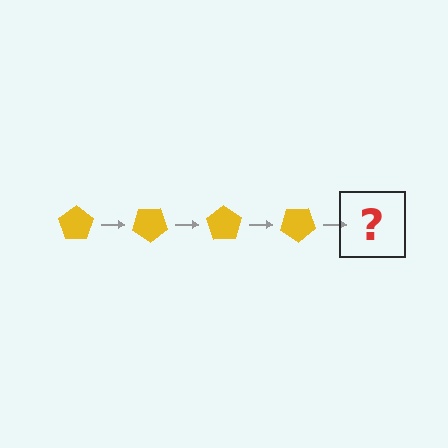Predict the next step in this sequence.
The next step is a yellow pentagon rotated 140 degrees.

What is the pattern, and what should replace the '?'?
The pattern is that the pentagon rotates 35 degrees each step. The '?' should be a yellow pentagon rotated 140 degrees.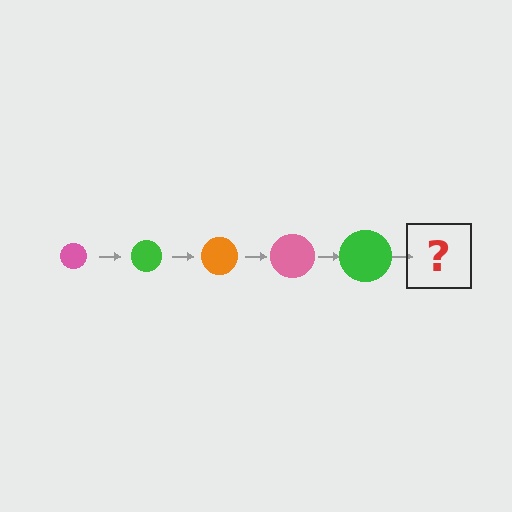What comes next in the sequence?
The next element should be an orange circle, larger than the previous one.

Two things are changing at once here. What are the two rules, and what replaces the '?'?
The two rules are that the circle grows larger each step and the color cycles through pink, green, and orange. The '?' should be an orange circle, larger than the previous one.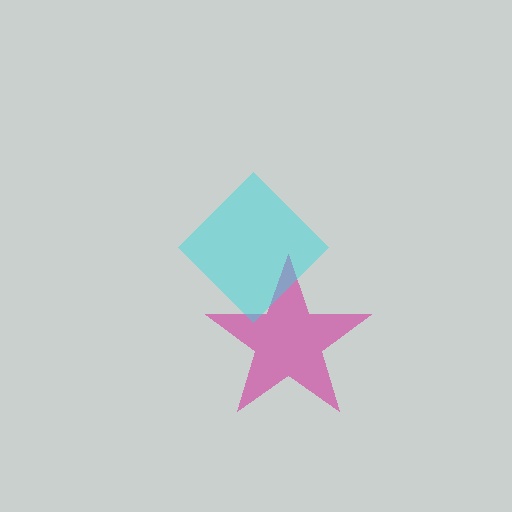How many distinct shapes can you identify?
There are 2 distinct shapes: a magenta star, a cyan diamond.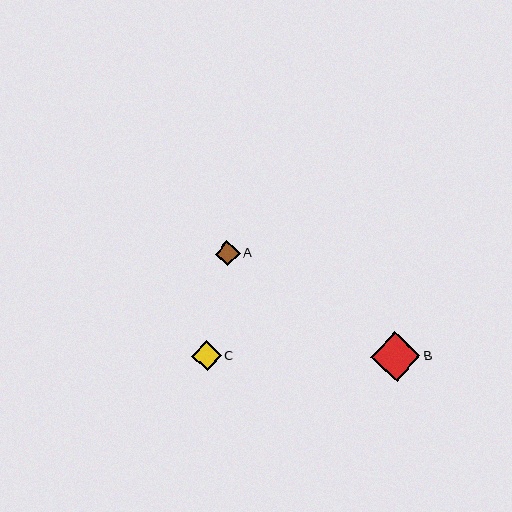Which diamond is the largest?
Diamond B is the largest with a size of approximately 49 pixels.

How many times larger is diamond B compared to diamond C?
Diamond B is approximately 1.7 times the size of diamond C.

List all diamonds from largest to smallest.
From largest to smallest: B, C, A.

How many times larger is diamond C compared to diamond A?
Diamond C is approximately 1.2 times the size of diamond A.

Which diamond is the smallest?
Diamond A is the smallest with a size of approximately 24 pixels.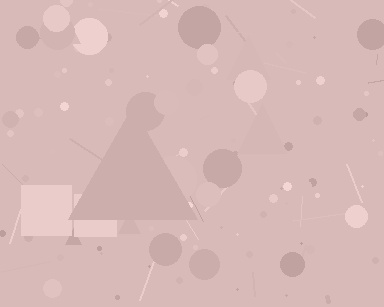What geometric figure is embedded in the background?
A triangle is embedded in the background.